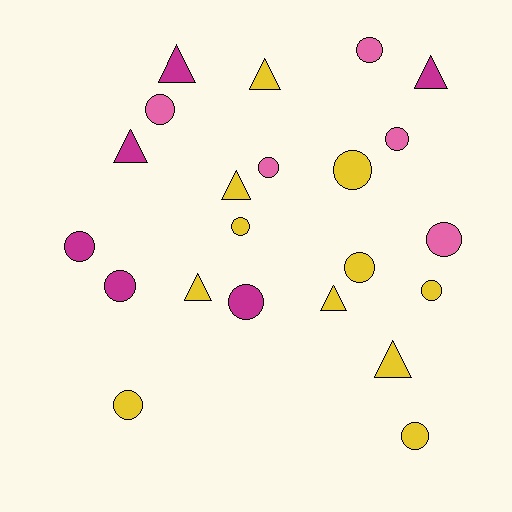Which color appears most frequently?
Yellow, with 11 objects.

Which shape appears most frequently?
Circle, with 14 objects.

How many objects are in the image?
There are 22 objects.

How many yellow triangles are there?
There are 5 yellow triangles.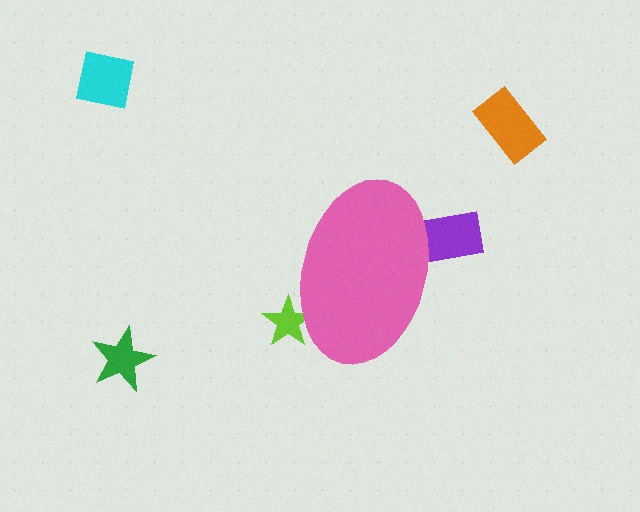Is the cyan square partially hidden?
No, the cyan square is fully visible.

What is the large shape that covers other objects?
A pink ellipse.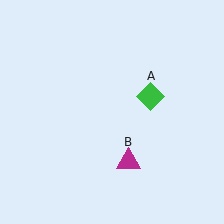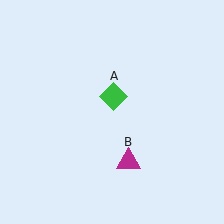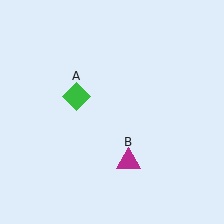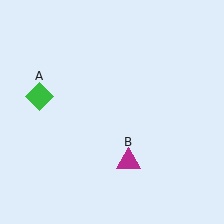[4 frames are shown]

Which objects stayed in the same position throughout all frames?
Magenta triangle (object B) remained stationary.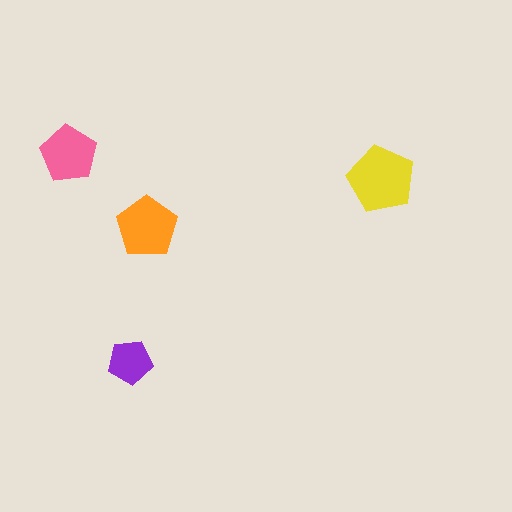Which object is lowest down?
The purple pentagon is bottommost.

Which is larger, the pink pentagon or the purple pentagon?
The pink one.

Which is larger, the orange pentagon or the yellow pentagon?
The yellow one.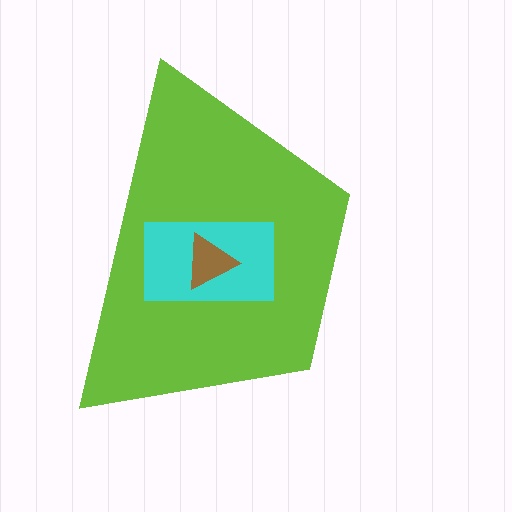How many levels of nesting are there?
3.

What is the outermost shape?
The lime trapezoid.